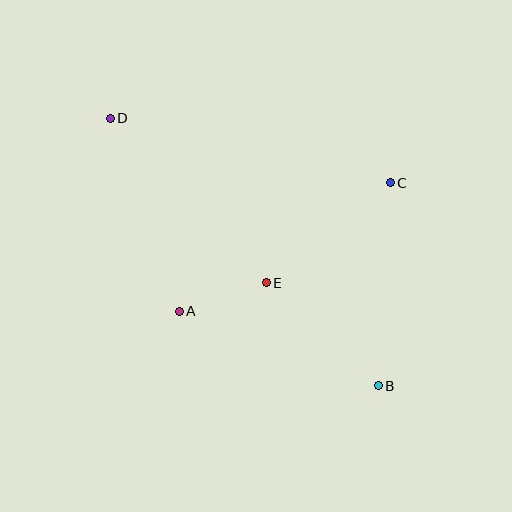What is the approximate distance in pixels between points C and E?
The distance between C and E is approximately 159 pixels.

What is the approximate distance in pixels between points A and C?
The distance between A and C is approximately 247 pixels.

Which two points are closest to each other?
Points A and E are closest to each other.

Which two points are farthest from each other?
Points B and D are farthest from each other.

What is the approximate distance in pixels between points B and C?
The distance between B and C is approximately 203 pixels.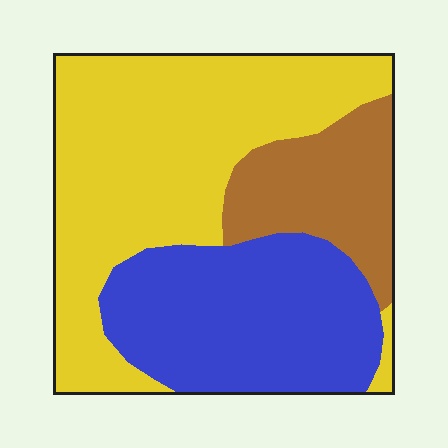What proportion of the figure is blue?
Blue covers 33% of the figure.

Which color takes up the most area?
Yellow, at roughly 50%.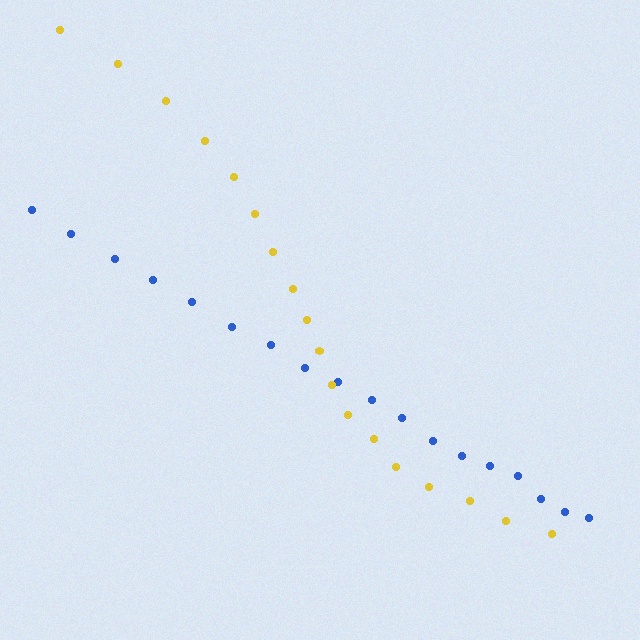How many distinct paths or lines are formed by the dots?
There are 2 distinct paths.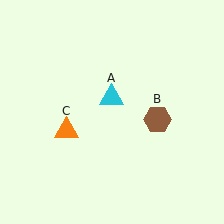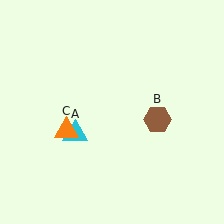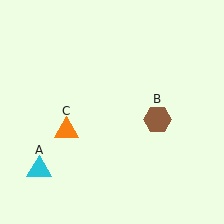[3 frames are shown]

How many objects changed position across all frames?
1 object changed position: cyan triangle (object A).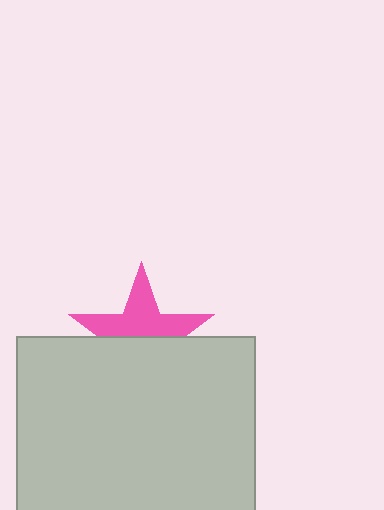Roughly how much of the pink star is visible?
About half of it is visible (roughly 51%).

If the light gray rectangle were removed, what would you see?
You would see the complete pink star.